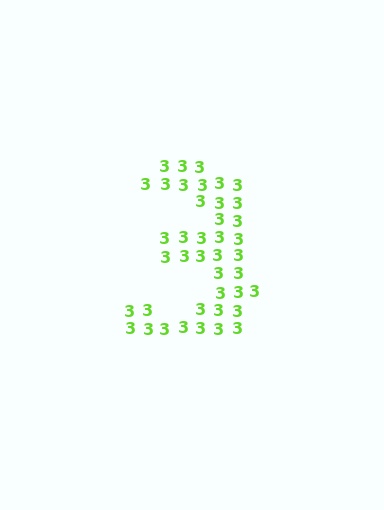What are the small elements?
The small elements are digit 3's.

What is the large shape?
The large shape is the digit 3.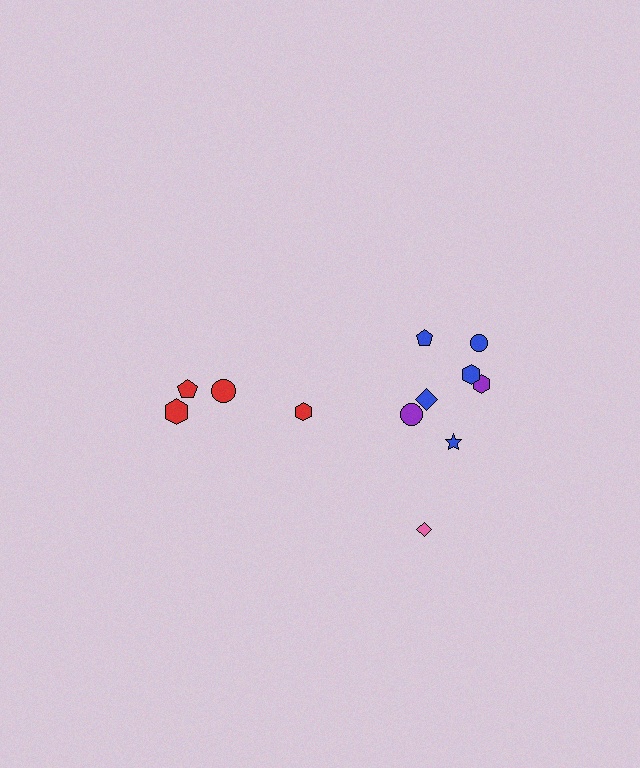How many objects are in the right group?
There are 8 objects.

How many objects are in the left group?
There are 4 objects.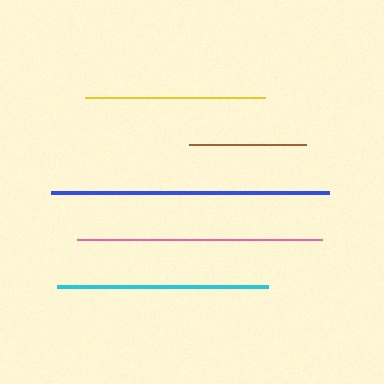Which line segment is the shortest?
The brown line is the shortest at approximately 117 pixels.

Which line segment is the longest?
The blue line is the longest at approximately 278 pixels.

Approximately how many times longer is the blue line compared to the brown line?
The blue line is approximately 2.4 times the length of the brown line.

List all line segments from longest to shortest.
From longest to shortest: blue, pink, cyan, yellow, brown.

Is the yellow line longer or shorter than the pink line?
The pink line is longer than the yellow line.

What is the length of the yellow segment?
The yellow segment is approximately 180 pixels long.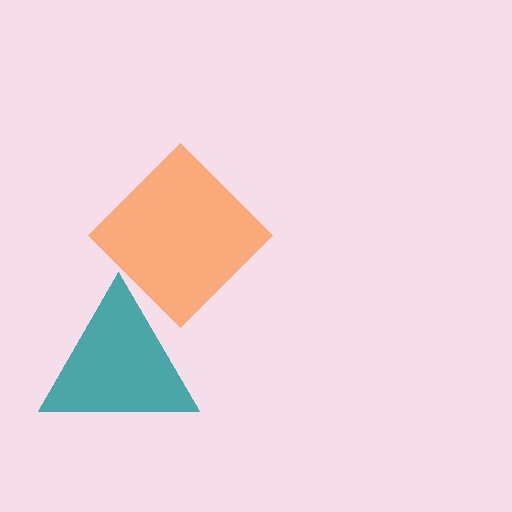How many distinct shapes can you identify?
There are 2 distinct shapes: a teal triangle, an orange diamond.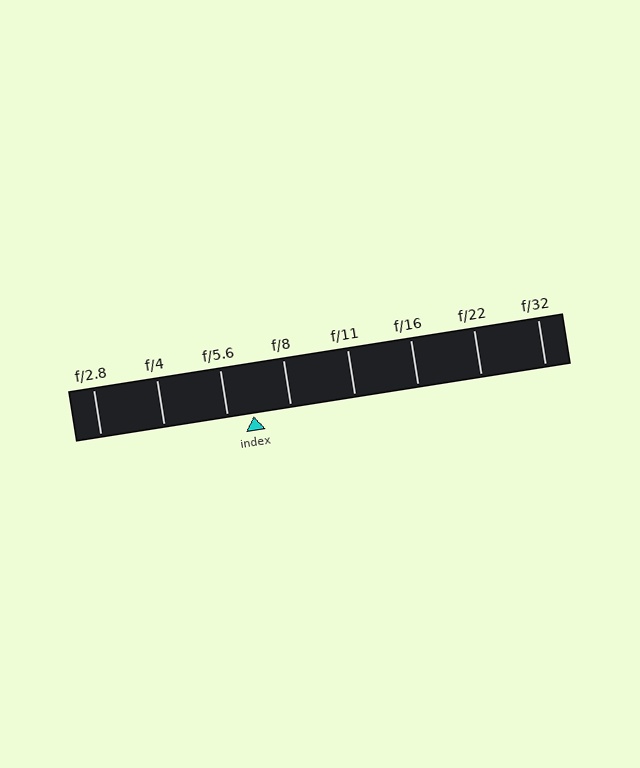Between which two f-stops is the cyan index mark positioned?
The index mark is between f/5.6 and f/8.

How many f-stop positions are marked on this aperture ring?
There are 8 f-stop positions marked.